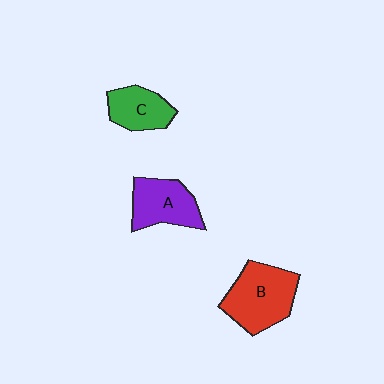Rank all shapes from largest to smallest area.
From largest to smallest: B (red), A (purple), C (green).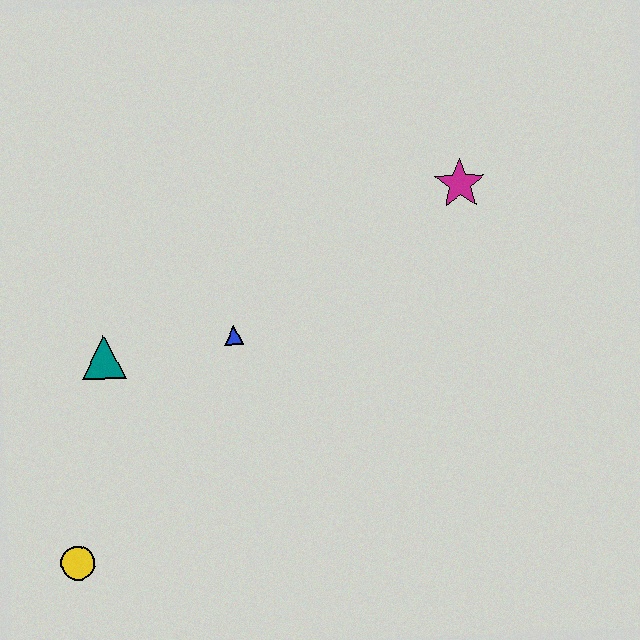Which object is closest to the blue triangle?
The teal triangle is closest to the blue triangle.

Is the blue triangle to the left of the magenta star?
Yes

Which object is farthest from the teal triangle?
The magenta star is farthest from the teal triangle.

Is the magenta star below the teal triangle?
No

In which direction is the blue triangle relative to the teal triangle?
The blue triangle is to the right of the teal triangle.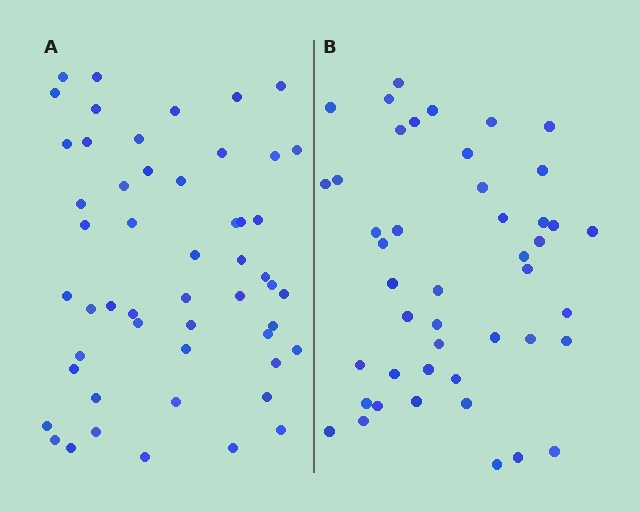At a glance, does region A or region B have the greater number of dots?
Region A (the left region) has more dots.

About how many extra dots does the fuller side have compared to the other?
Region A has roughly 8 or so more dots than region B.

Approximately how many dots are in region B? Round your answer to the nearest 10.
About 40 dots. (The exact count is 45, which rounds to 40.)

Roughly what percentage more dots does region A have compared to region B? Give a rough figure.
About 15% more.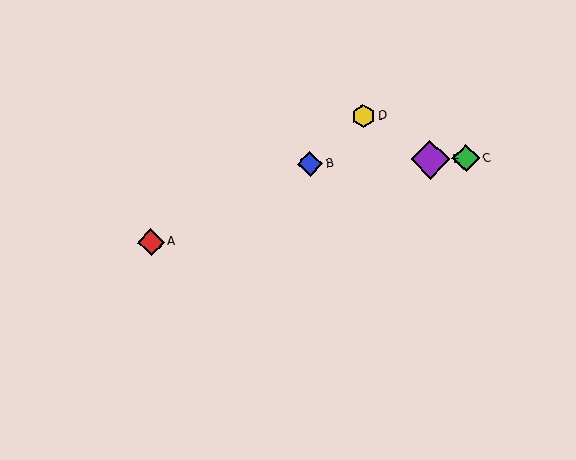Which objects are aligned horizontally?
Objects B, C, E are aligned horizontally.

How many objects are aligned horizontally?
3 objects (B, C, E) are aligned horizontally.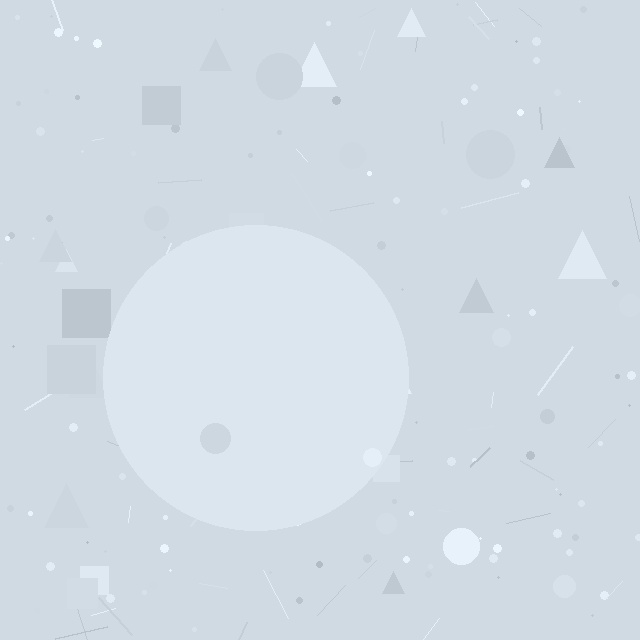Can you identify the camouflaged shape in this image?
The camouflaged shape is a circle.